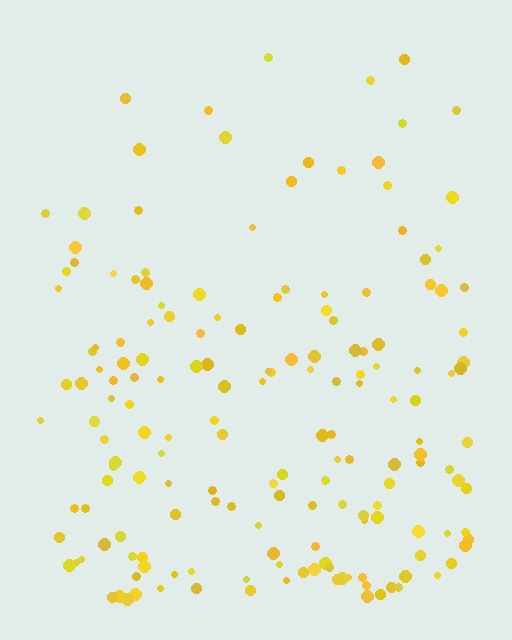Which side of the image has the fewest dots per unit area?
The top.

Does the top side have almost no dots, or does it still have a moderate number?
Still a moderate number, just noticeably fewer than the bottom.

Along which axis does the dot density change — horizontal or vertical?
Vertical.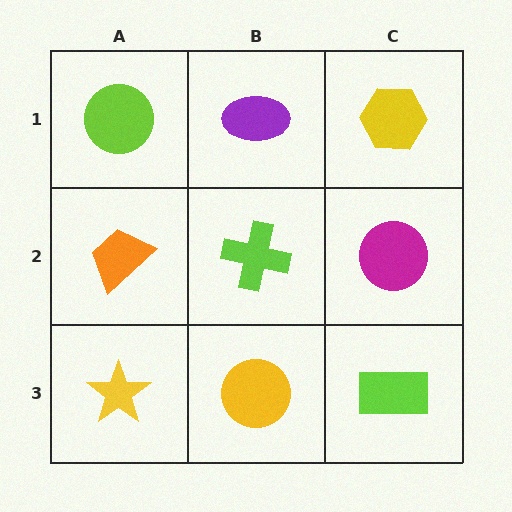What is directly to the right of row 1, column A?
A purple ellipse.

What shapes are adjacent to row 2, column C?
A yellow hexagon (row 1, column C), a lime rectangle (row 3, column C), a lime cross (row 2, column B).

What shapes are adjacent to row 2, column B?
A purple ellipse (row 1, column B), a yellow circle (row 3, column B), an orange trapezoid (row 2, column A), a magenta circle (row 2, column C).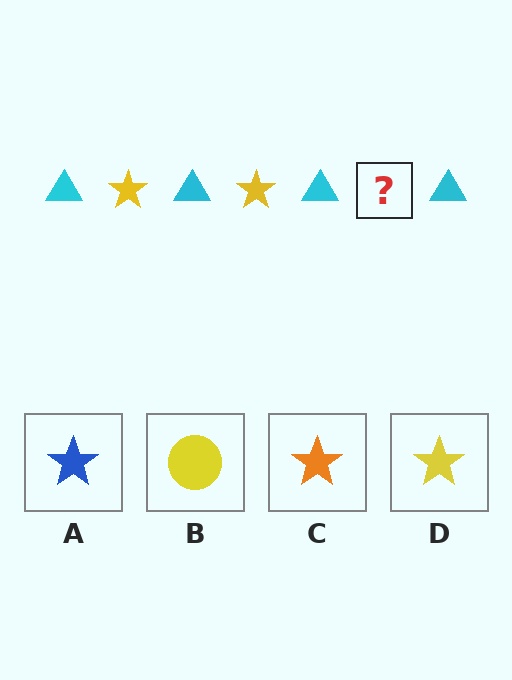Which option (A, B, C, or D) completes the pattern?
D.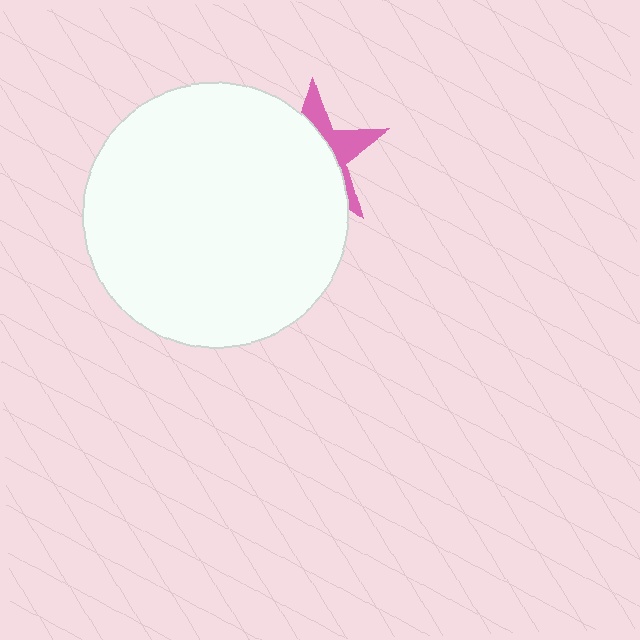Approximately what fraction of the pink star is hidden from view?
Roughly 66% of the pink star is hidden behind the white circle.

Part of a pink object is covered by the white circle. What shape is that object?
It is a star.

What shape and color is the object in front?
The object in front is a white circle.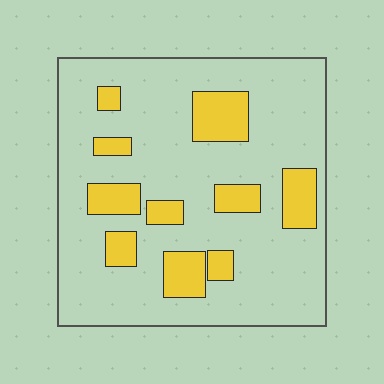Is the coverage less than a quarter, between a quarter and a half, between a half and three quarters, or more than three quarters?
Less than a quarter.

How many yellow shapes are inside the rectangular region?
10.